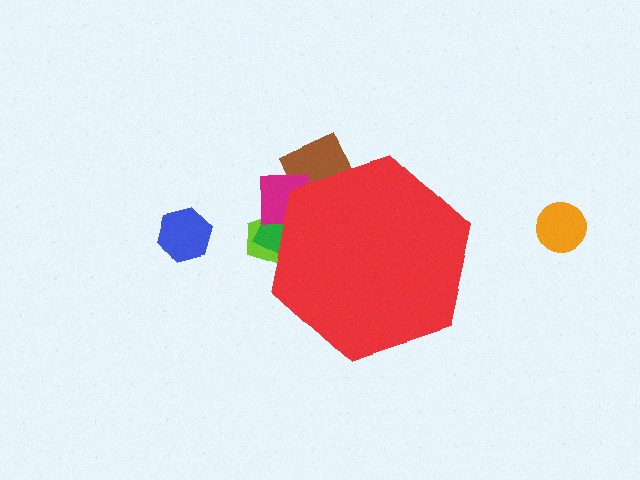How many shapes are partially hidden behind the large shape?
4 shapes are partially hidden.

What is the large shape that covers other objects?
A red hexagon.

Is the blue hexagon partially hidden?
No, the blue hexagon is fully visible.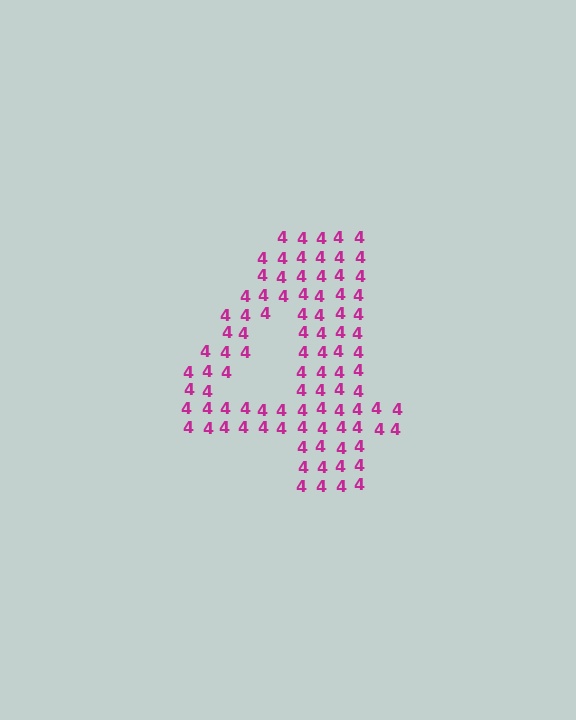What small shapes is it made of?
It is made of small digit 4's.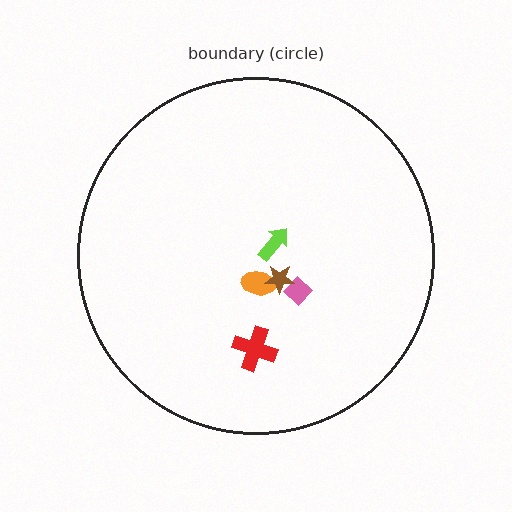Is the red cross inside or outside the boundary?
Inside.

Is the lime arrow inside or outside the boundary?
Inside.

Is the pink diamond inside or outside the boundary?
Inside.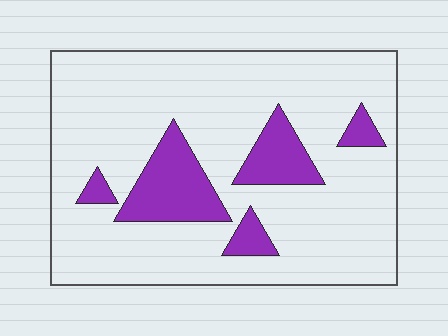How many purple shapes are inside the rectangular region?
5.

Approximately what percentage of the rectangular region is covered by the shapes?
Approximately 15%.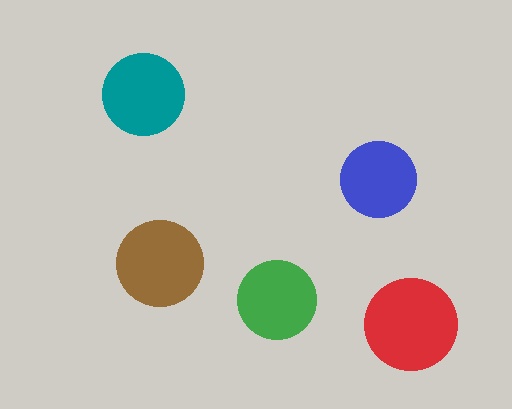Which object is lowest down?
The red circle is bottommost.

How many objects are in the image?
There are 5 objects in the image.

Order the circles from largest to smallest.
the red one, the brown one, the teal one, the green one, the blue one.